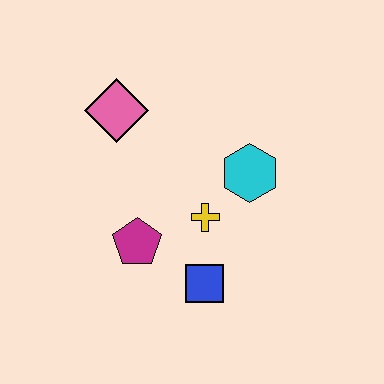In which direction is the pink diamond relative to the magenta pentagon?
The pink diamond is above the magenta pentagon.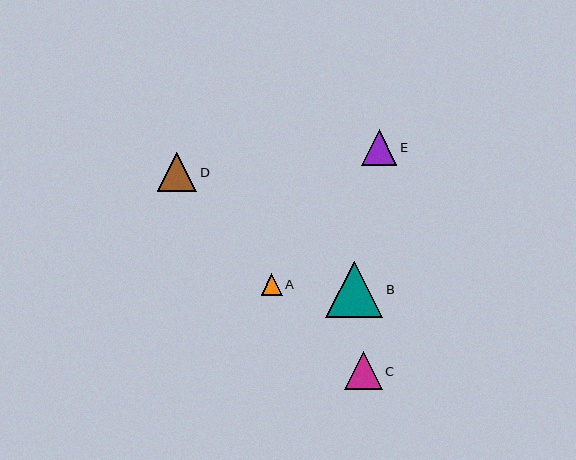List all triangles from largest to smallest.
From largest to smallest: B, D, C, E, A.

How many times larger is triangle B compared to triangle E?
Triangle B is approximately 1.6 times the size of triangle E.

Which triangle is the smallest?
Triangle A is the smallest with a size of approximately 21 pixels.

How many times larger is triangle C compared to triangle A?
Triangle C is approximately 1.8 times the size of triangle A.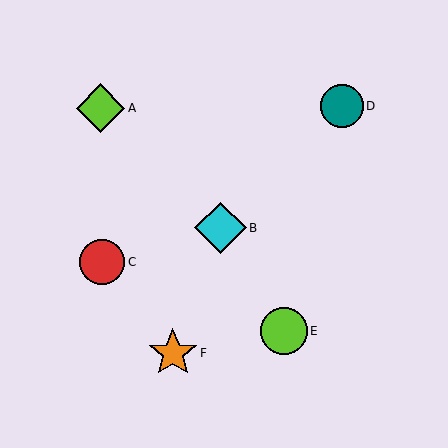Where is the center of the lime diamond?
The center of the lime diamond is at (100, 108).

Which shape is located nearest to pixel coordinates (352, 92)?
The teal circle (labeled D) at (342, 106) is nearest to that location.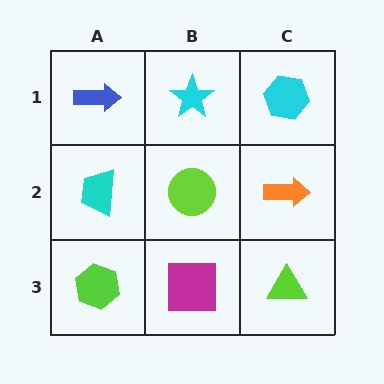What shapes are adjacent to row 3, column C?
An orange arrow (row 2, column C), a magenta square (row 3, column B).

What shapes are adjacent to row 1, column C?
An orange arrow (row 2, column C), a cyan star (row 1, column B).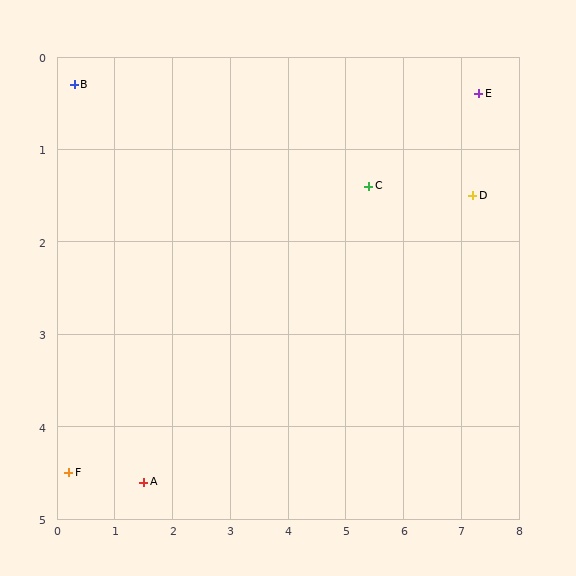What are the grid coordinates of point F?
Point F is at approximately (0.2, 4.5).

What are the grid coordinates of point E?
Point E is at approximately (7.3, 0.4).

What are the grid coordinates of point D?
Point D is at approximately (7.2, 1.5).